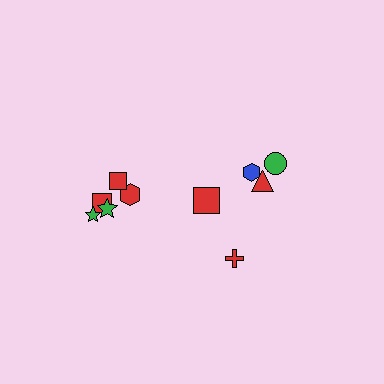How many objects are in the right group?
There are 4 objects.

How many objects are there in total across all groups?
There are 10 objects.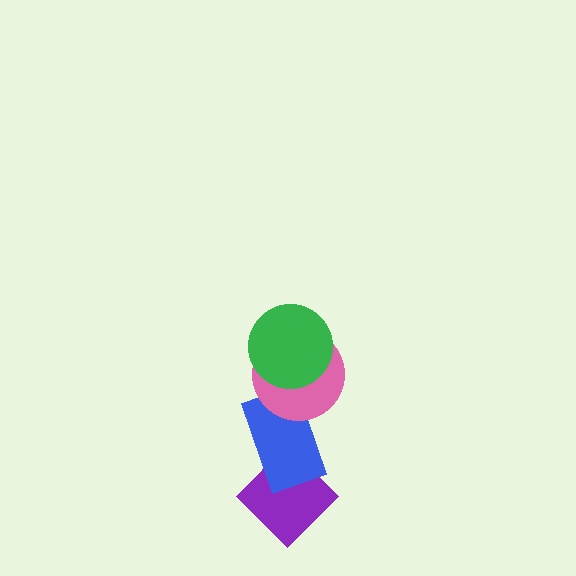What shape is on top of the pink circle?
The green circle is on top of the pink circle.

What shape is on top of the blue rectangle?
The pink circle is on top of the blue rectangle.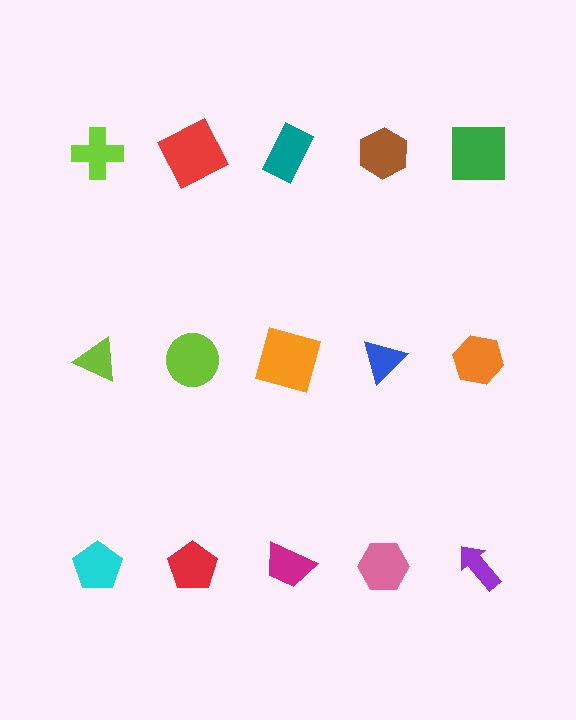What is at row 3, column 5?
A purple arrow.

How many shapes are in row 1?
5 shapes.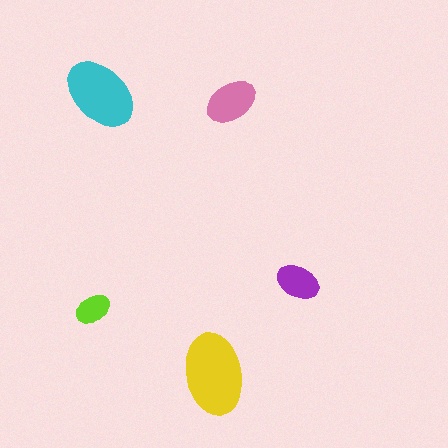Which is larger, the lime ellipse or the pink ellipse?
The pink one.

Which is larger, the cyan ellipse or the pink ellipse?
The cyan one.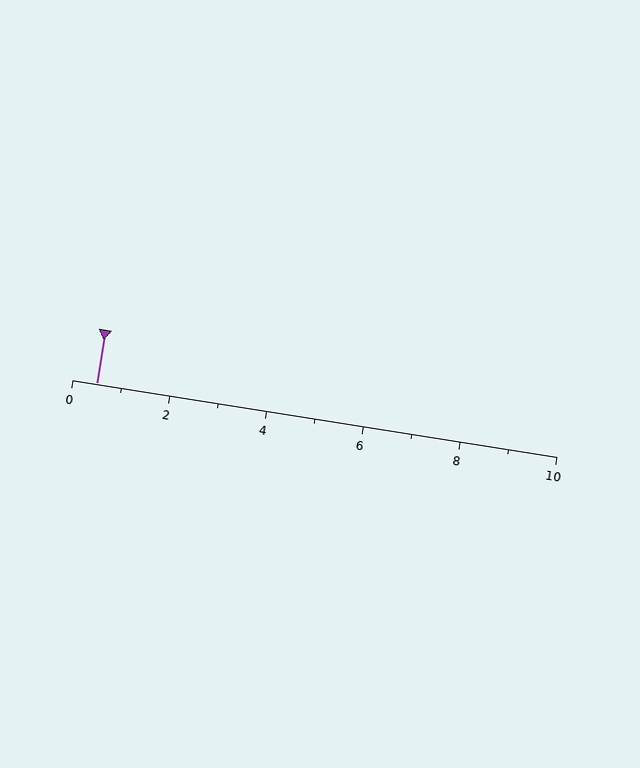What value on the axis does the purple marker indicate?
The marker indicates approximately 0.5.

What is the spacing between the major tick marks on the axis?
The major ticks are spaced 2 apart.